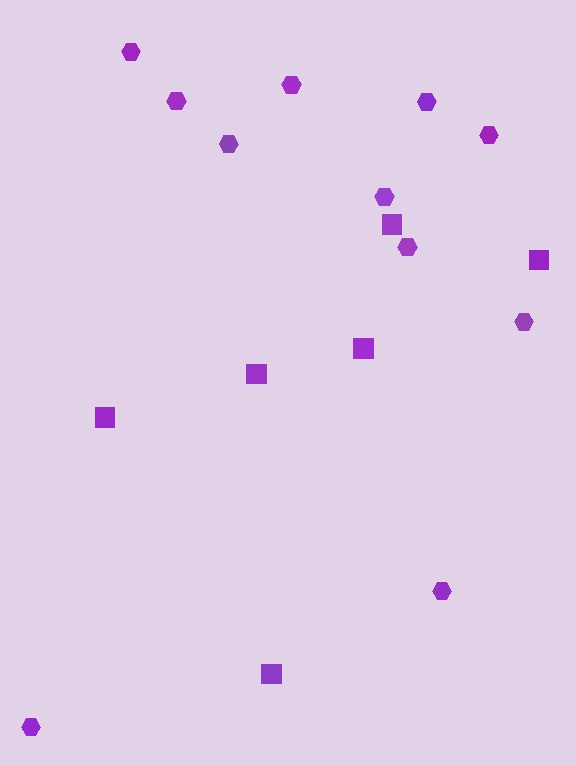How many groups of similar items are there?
There are 2 groups: one group of squares (6) and one group of hexagons (11).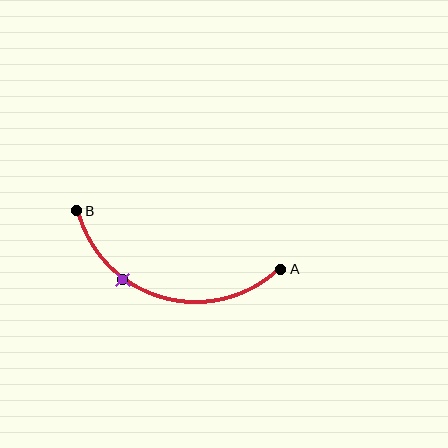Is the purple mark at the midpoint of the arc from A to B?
No. The purple mark lies on the arc but is closer to endpoint B. The arc midpoint would be at the point on the curve equidistant along the arc from both A and B.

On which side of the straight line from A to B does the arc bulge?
The arc bulges below the straight line connecting A and B.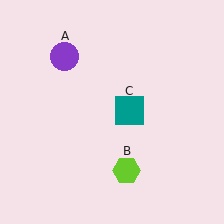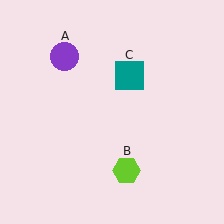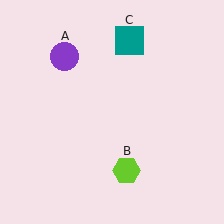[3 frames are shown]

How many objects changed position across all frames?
1 object changed position: teal square (object C).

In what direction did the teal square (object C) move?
The teal square (object C) moved up.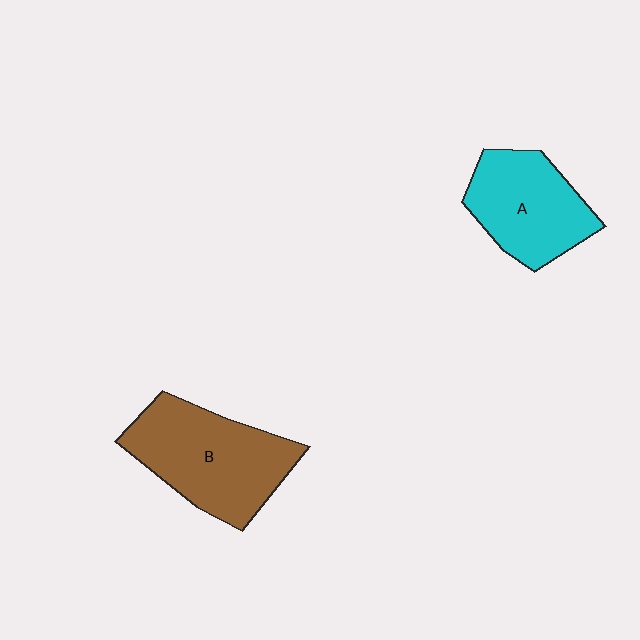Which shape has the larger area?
Shape B (brown).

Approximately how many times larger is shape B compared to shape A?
Approximately 1.3 times.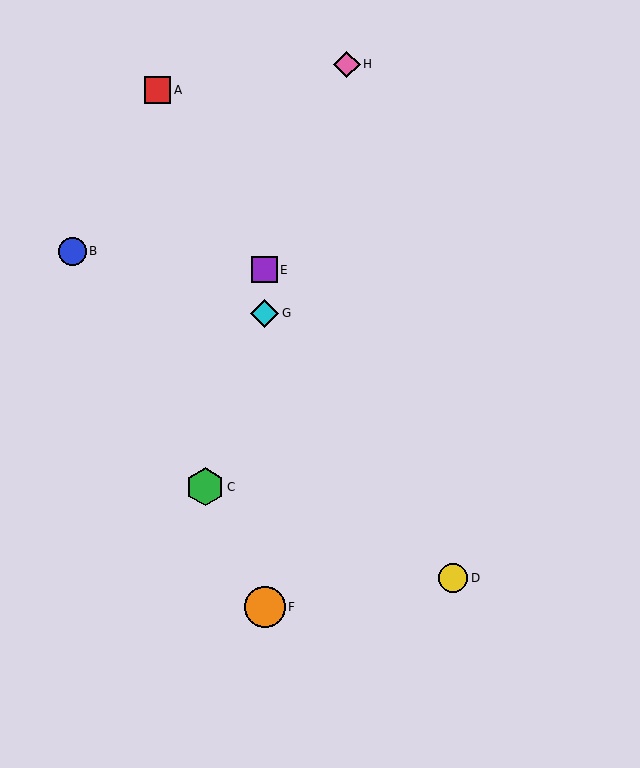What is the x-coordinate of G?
Object G is at x≈265.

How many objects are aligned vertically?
3 objects (E, F, G) are aligned vertically.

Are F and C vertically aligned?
No, F is at x≈265 and C is at x≈205.